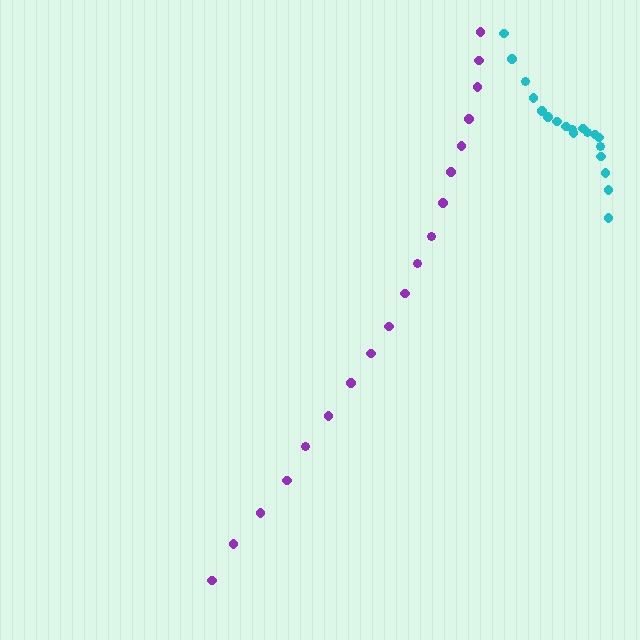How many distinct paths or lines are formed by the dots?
There are 2 distinct paths.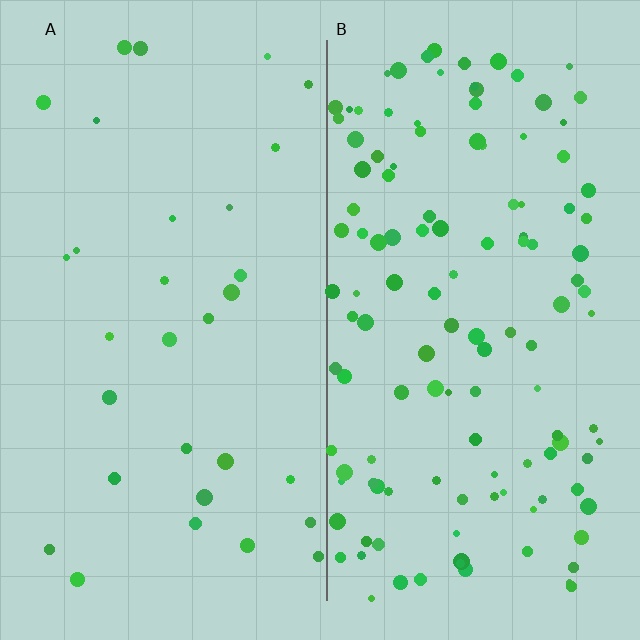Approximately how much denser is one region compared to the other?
Approximately 4.2× — region B over region A.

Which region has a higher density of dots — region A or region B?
B (the right).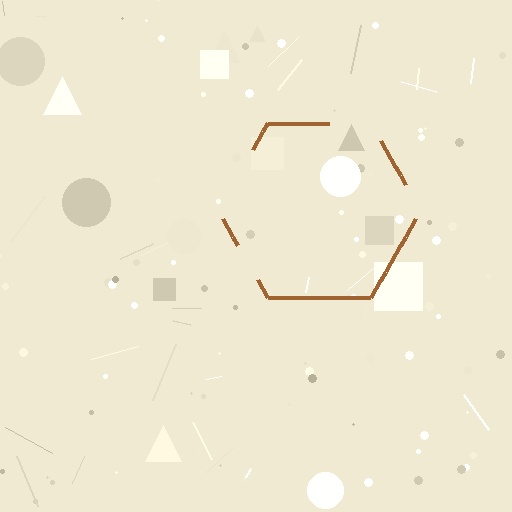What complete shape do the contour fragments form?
The contour fragments form a hexagon.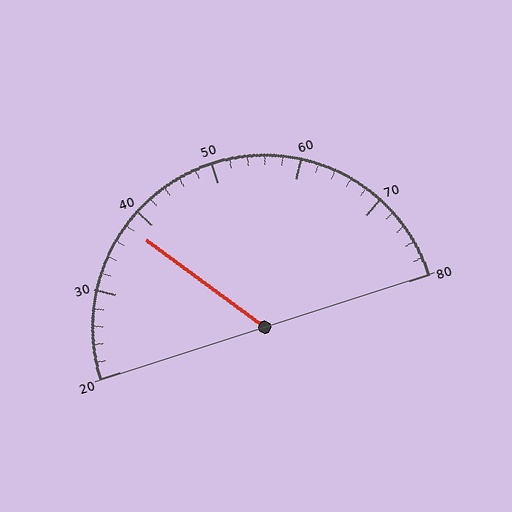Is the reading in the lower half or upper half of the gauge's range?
The reading is in the lower half of the range (20 to 80).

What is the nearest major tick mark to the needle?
The nearest major tick mark is 40.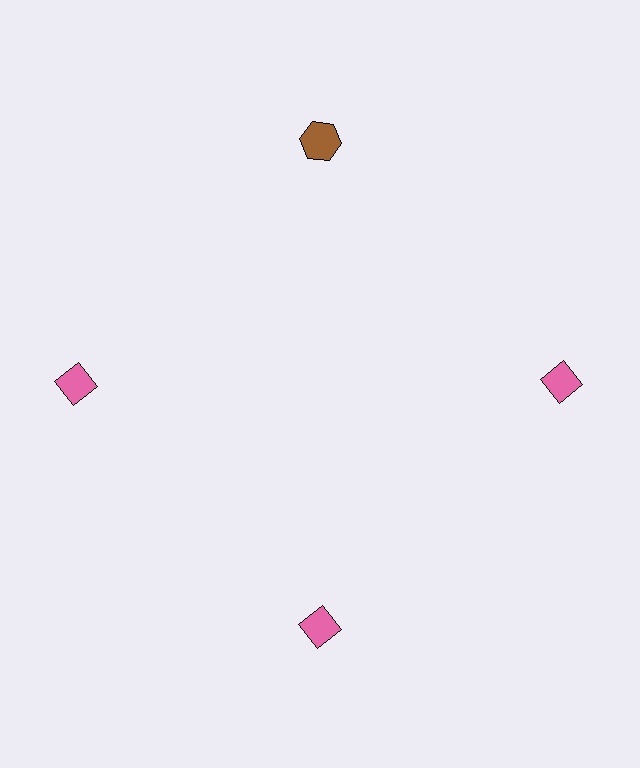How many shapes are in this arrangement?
There are 4 shapes arranged in a ring pattern.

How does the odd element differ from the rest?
It differs in both color (brown instead of pink) and shape (hexagon instead of diamond).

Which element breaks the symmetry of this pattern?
The brown hexagon at roughly the 12 o'clock position breaks the symmetry. All other shapes are pink diamonds.